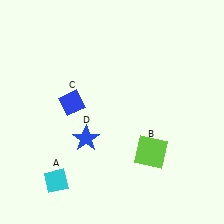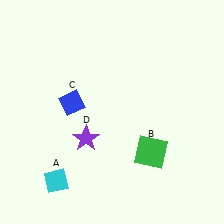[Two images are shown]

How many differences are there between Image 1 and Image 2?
There are 2 differences between the two images.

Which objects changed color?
B changed from lime to green. D changed from blue to purple.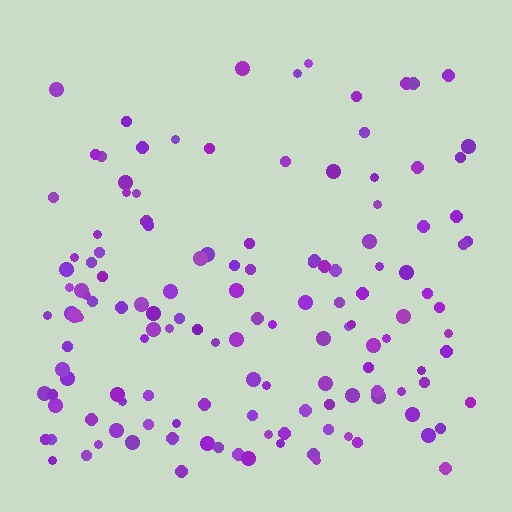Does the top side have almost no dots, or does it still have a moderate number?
Still a moderate number, just noticeably fewer than the bottom.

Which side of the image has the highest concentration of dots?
The bottom.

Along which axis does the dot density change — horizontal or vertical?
Vertical.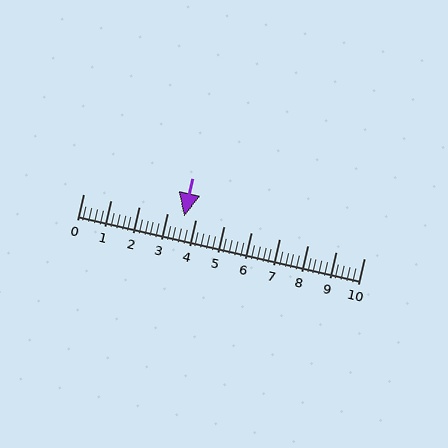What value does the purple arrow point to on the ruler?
The purple arrow points to approximately 3.6.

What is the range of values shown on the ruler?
The ruler shows values from 0 to 10.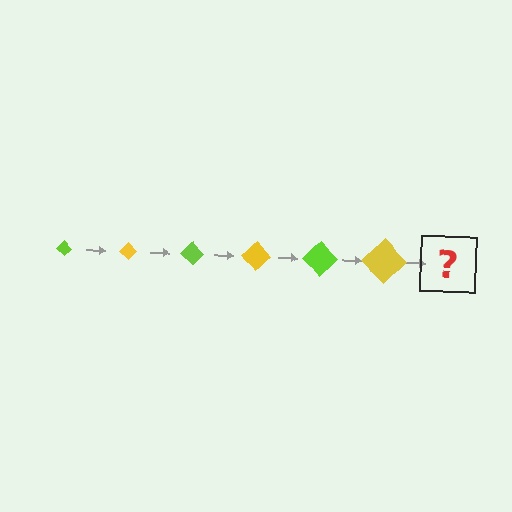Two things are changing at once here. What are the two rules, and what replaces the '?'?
The two rules are that the diamond grows larger each step and the color cycles through lime and yellow. The '?' should be a lime diamond, larger than the previous one.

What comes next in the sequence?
The next element should be a lime diamond, larger than the previous one.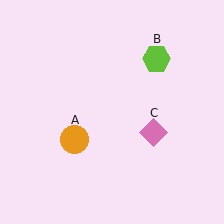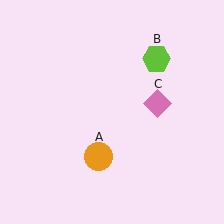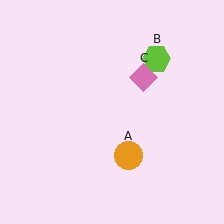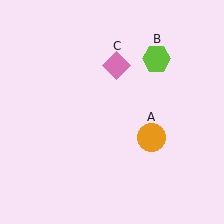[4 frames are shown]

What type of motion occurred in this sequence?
The orange circle (object A), pink diamond (object C) rotated counterclockwise around the center of the scene.